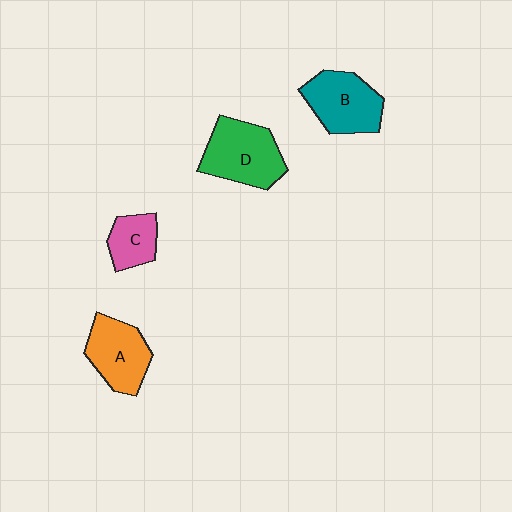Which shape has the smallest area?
Shape C (pink).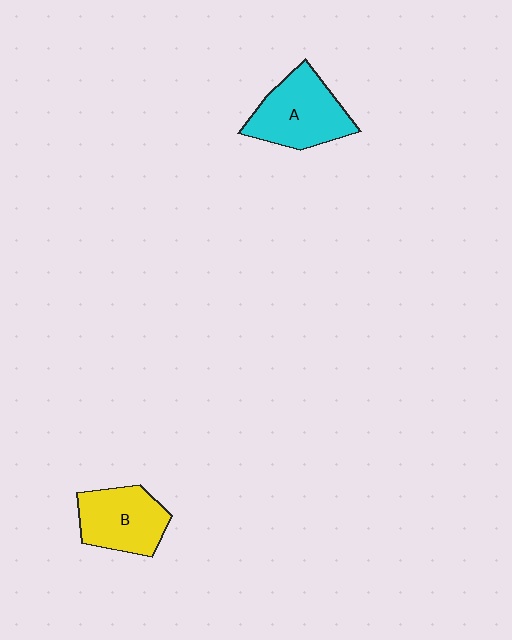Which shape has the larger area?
Shape A (cyan).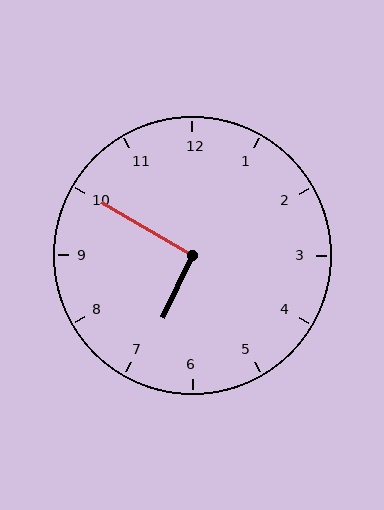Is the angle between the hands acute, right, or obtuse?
It is right.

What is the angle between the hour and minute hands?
Approximately 95 degrees.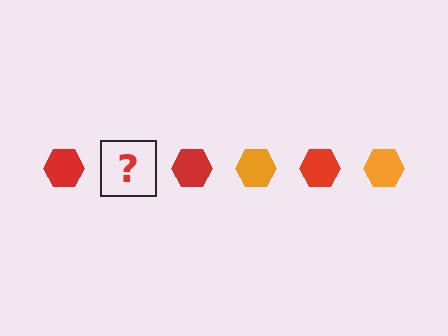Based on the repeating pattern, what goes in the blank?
The blank should be an orange hexagon.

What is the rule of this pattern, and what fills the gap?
The rule is that the pattern cycles through red, orange hexagons. The gap should be filled with an orange hexagon.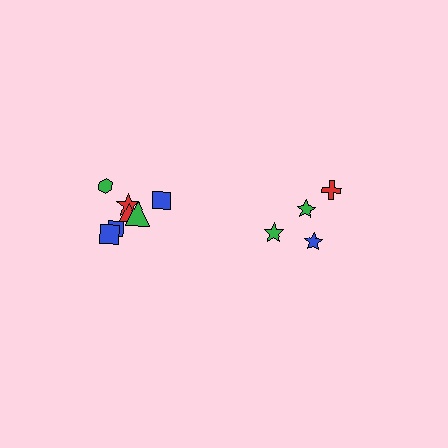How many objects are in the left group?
There are 7 objects.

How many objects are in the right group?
There are 4 objects.